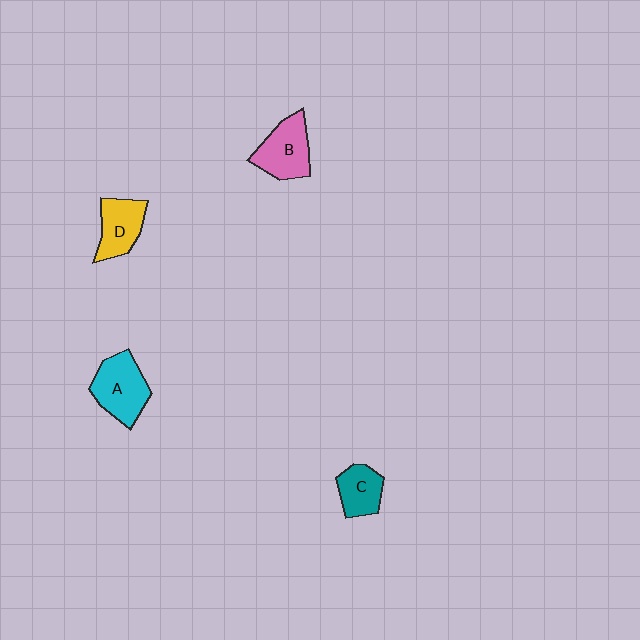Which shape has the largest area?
Shape A (cyan).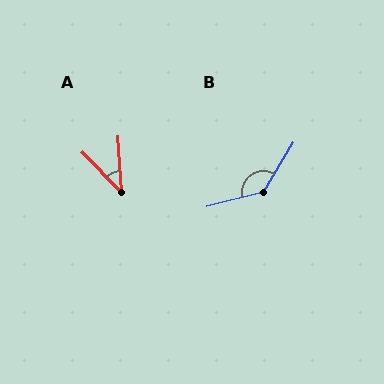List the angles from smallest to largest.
A (41°), B (136°).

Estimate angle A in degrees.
Approximately 41 degrees.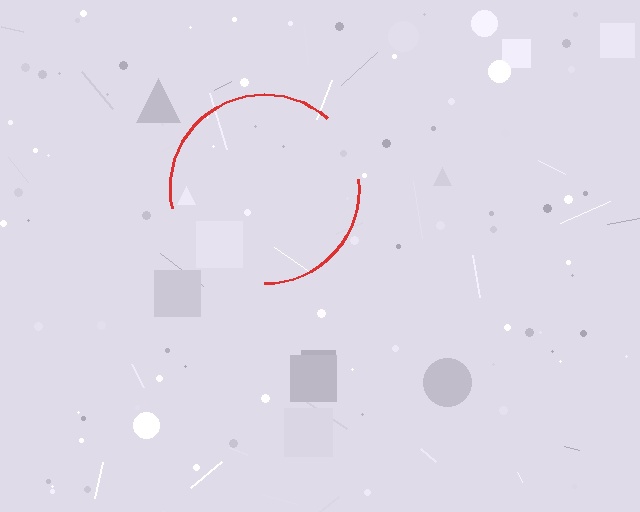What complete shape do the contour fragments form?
The contour fragments form a circle.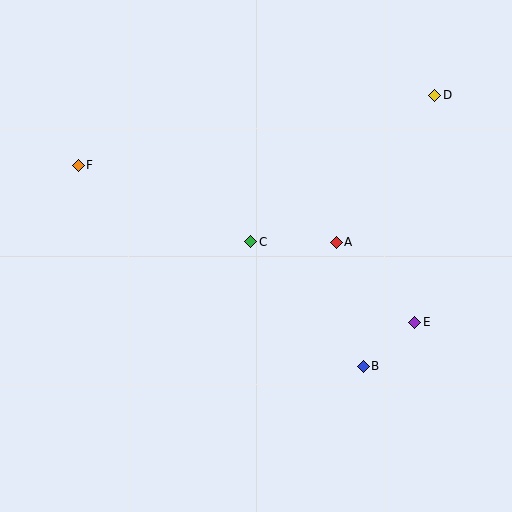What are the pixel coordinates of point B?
Point B is at (363, 366).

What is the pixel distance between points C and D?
The distance between C and D is 235 pixels.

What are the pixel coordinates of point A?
Point A is at (336, 242).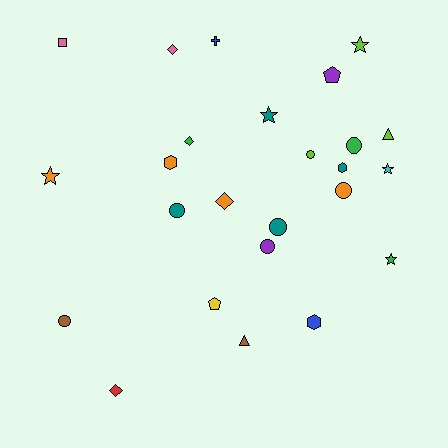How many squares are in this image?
There is 1 square.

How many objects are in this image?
There are 25 objects.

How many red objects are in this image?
There is 1 red object.